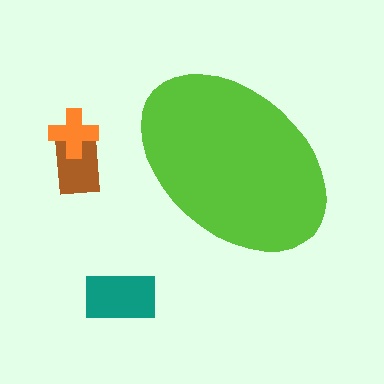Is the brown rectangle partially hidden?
No, the brown rectangle is fully visible.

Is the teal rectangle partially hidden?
No, the teal rectangle is fully visible.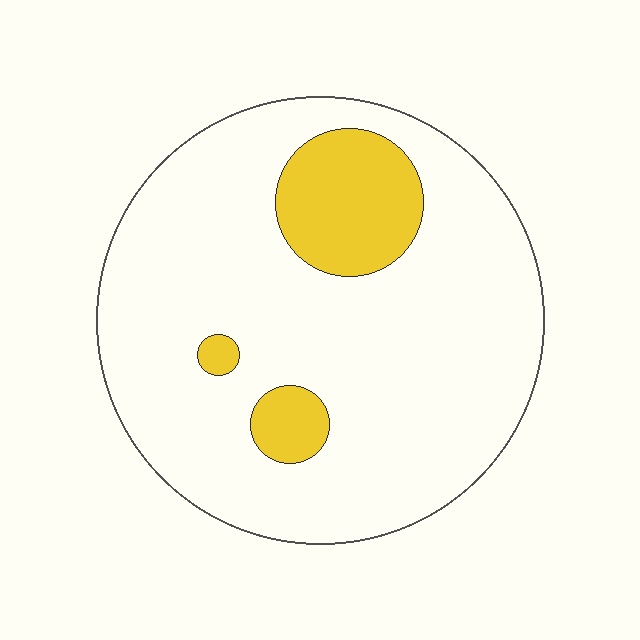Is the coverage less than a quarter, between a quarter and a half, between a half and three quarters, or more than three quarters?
Less than a quarter.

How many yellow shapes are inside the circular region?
3.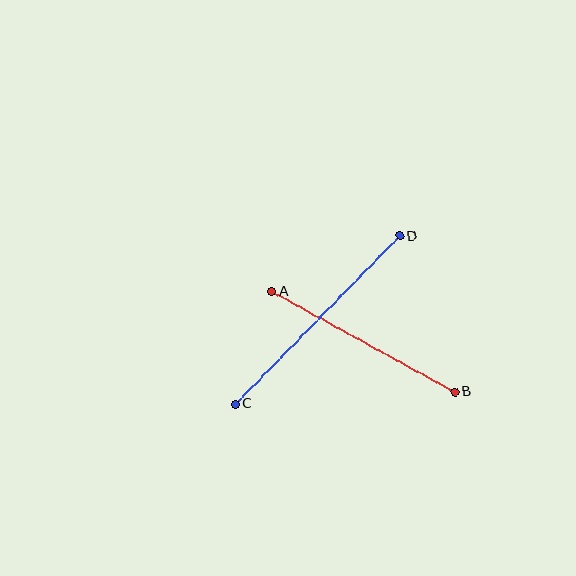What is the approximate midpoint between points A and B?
The midpoint is at approximately (363, 342) pixels.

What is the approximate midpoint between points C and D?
The midpoint is at approximately (317, 320) pixels.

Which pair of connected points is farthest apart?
Points C and D are farthest apart.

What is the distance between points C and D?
The distance is approximately 236 pixels.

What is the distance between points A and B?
The distance is approximately 208 pixels.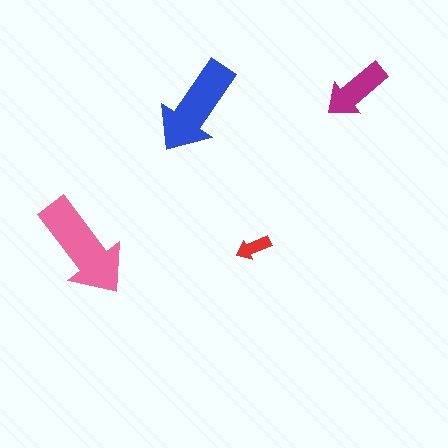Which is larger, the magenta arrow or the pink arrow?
The pink one.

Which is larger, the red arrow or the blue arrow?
The blue one.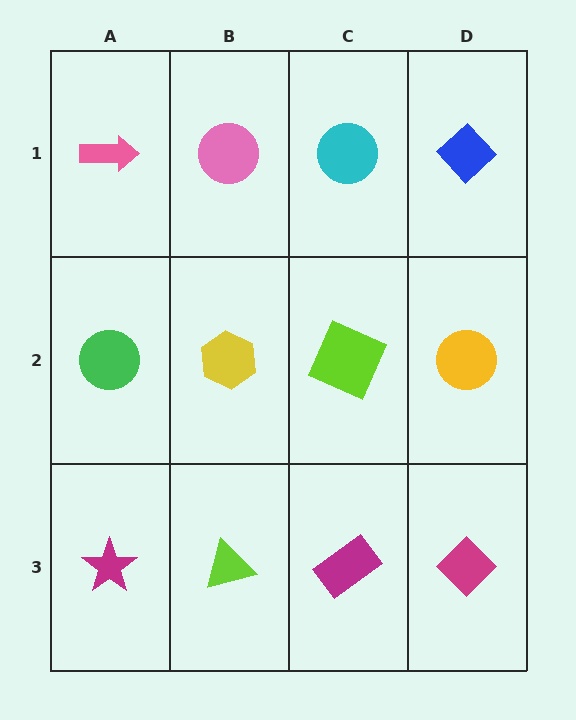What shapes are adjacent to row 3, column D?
A yellow circle (row 2, column D), a magenta rectangle (row 3, column C).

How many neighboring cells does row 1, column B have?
3.